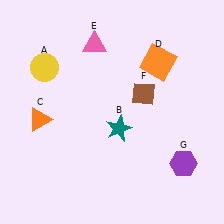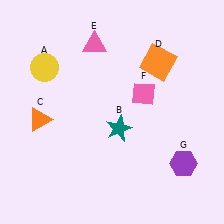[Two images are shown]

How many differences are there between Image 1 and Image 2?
There is 1 difference between the two images.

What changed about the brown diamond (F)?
In Image 1, F is brown. In Image 2, it changed to pink.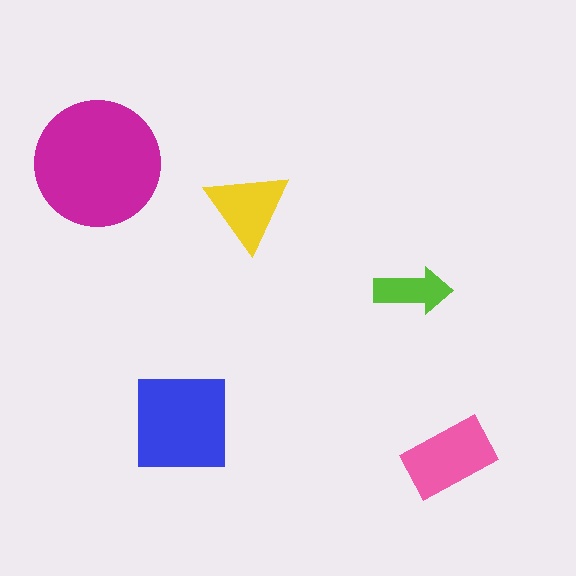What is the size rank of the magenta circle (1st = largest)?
1st.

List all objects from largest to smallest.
The magenta circle, the blue square, the pink rectangle, the yellow triangle, the lime arrow.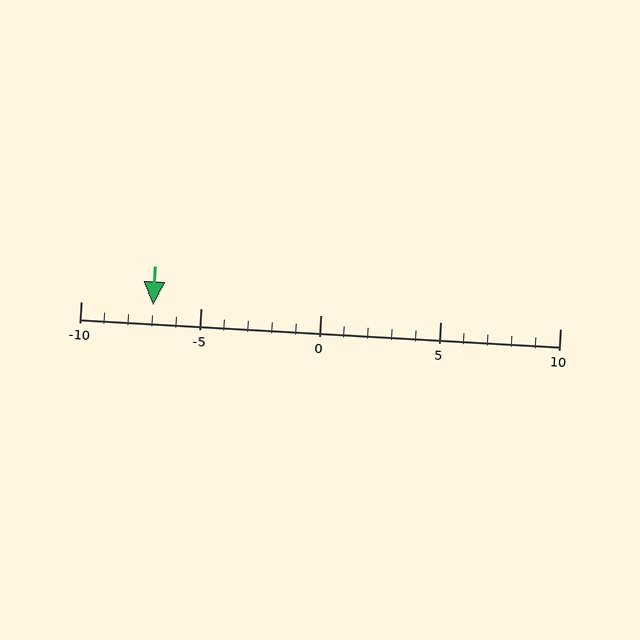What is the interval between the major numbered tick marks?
The major tick marks are spaced 5 units apart.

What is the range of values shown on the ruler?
The ruler shows values from -10 to 10.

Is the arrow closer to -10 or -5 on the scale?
The arrow is closer to -5.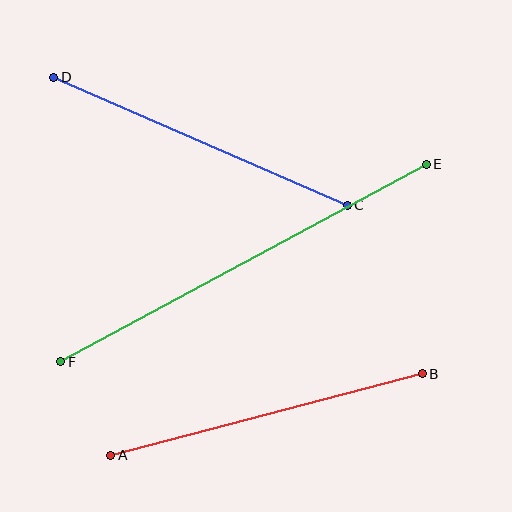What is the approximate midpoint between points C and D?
The midpoint is at approximately (201, 141) pixels.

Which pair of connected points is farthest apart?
Points E and F are farthest apart.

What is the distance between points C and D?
The distance is approximately 320 pixels.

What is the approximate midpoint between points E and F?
The midpoint is at approximately (243, 263) pixels.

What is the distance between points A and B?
The distance is approximately 322 pixels.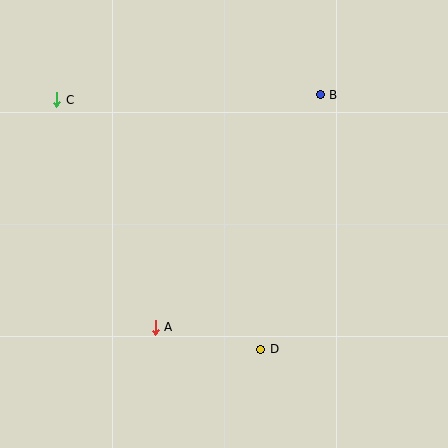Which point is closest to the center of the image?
Point A at (155, 327) is closest to the center.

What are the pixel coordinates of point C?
Point C is at (56, 100).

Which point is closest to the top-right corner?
Point B is closest to the top-right corner.